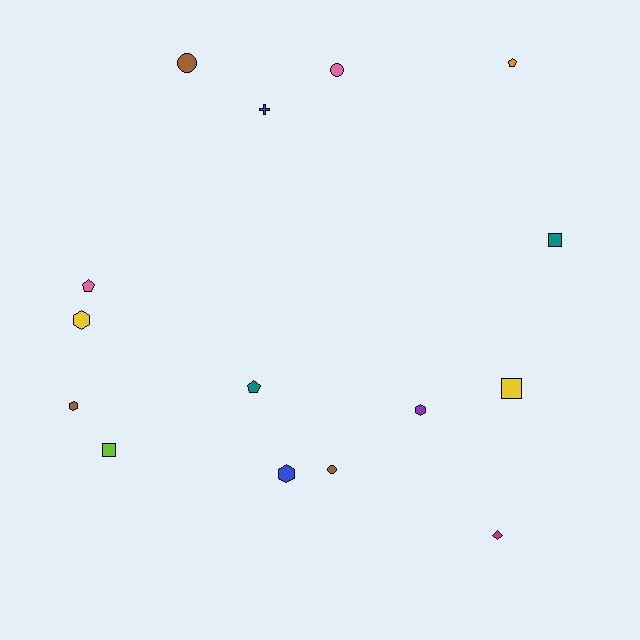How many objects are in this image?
There are 15 objects.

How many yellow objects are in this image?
There are 2 yellow objects.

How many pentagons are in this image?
There are 3 pentagons.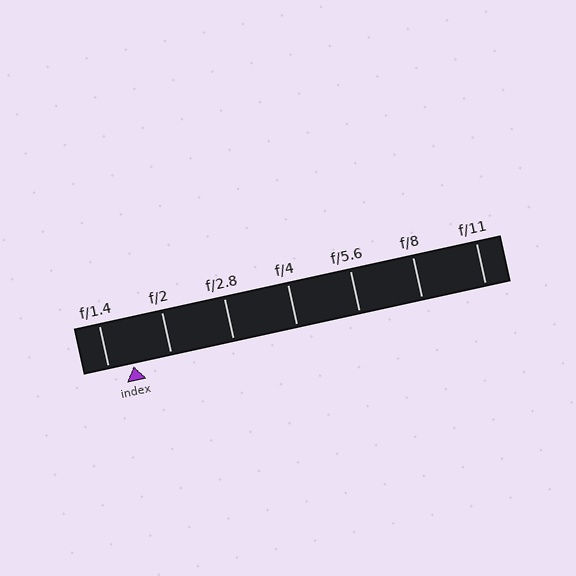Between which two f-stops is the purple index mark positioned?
The index mark is between f/1.4 and f/2.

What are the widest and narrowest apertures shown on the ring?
The widest aperture shown is f/1.4 and the narrowest is f/11.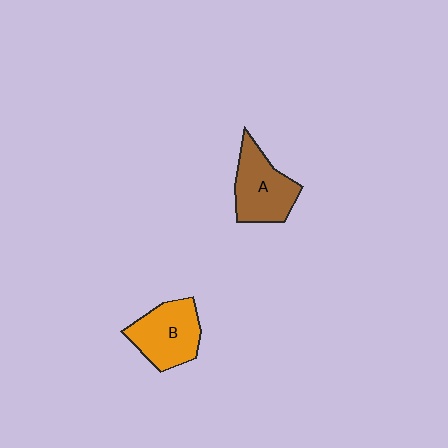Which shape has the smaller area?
Shape B (orange).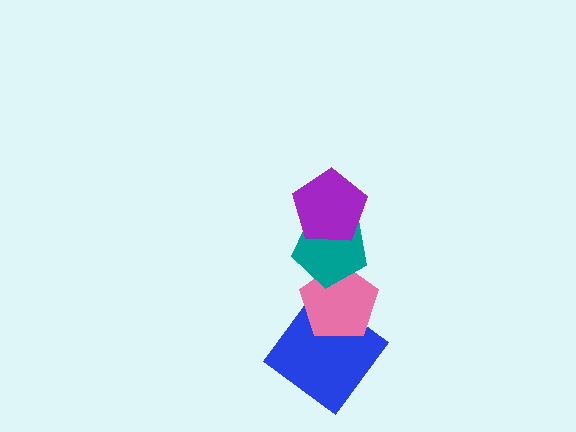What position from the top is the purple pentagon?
The purple pentagon is 1st from the top.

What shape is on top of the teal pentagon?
The purple pentagon is on top of the teal pentagon.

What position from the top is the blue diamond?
The blue diamond is 4th from the top.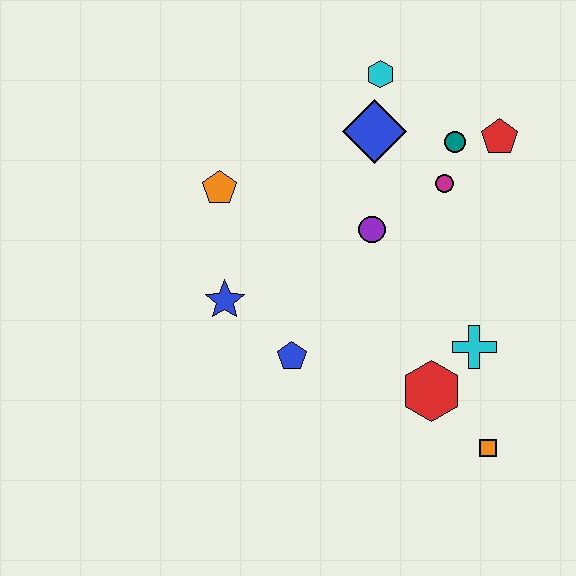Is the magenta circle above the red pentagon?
No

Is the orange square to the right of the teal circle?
Yes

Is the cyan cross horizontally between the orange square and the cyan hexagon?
Yes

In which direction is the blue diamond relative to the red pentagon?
The blue diamond is to the left of the red pentagon.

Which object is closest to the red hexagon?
The cyan cross is closest to the red hexagon.